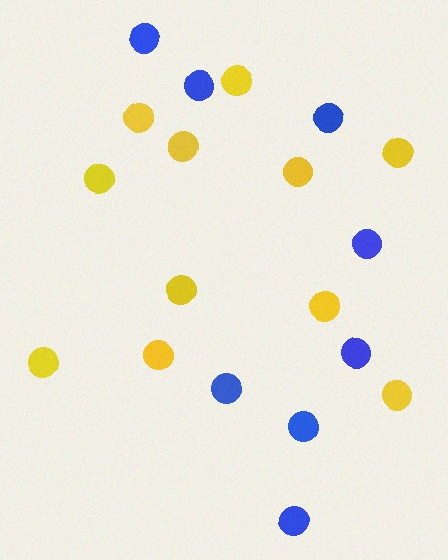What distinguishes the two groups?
There are 2 groups: one group of blue circles (8) and one group of yellow circles (11).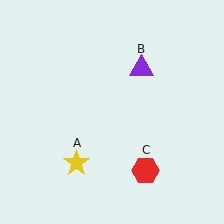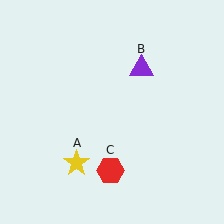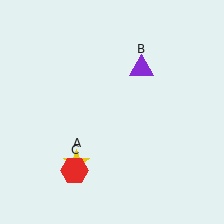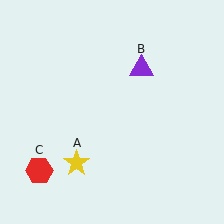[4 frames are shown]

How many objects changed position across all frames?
1 object changed position: red hexagon (object C).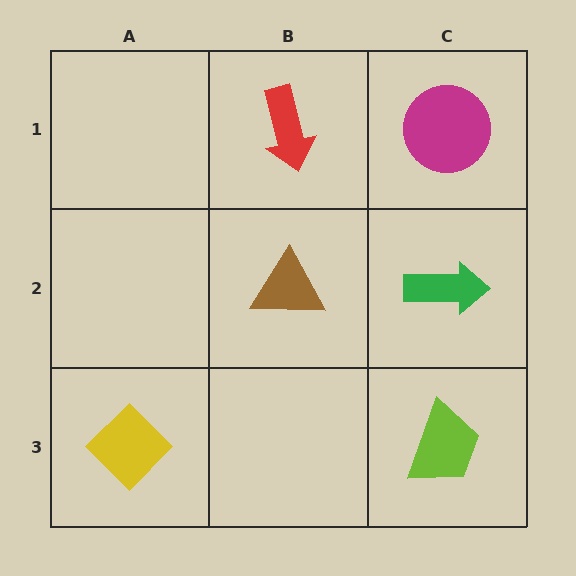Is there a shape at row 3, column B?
No, that cell is empty.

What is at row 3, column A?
A yellow diamond.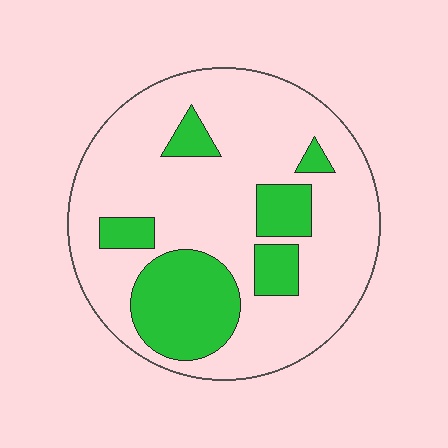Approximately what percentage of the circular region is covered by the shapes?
Approximately 25%.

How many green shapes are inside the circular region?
6.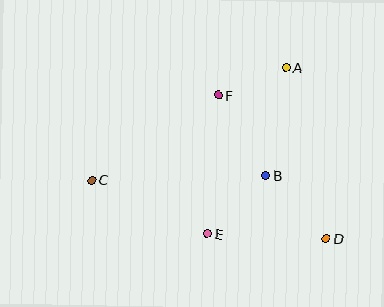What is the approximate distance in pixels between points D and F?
The distance between D and F is approximately 179 pixels.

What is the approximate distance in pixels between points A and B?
The distance between A and B is approximately 110 pixels.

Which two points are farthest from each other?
Points C and D are farthest from each other.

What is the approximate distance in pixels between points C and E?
The distance between C and E is approximately 127 pixels.